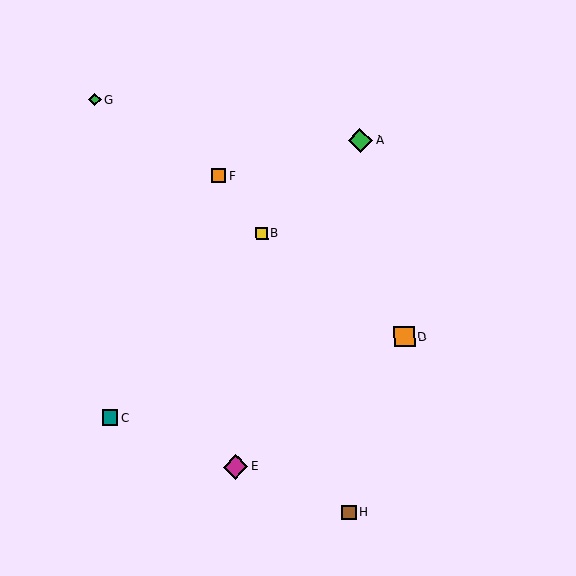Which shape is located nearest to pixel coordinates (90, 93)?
The green diamond (labeled G) at (95, 99) is nearest to that location.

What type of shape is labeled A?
Shape A is a green diamond.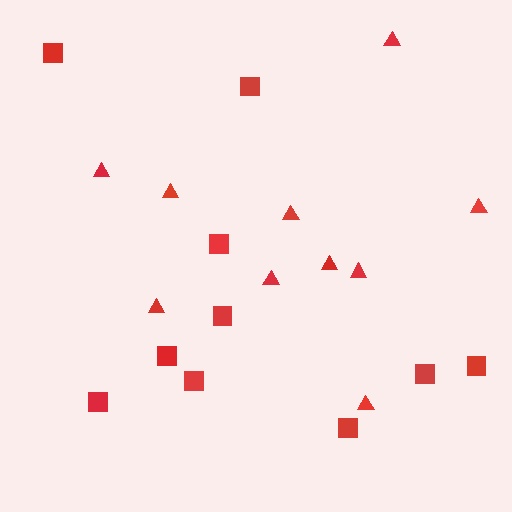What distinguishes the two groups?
There are 2 groups: one group of squares (10) and one group of triangles (10).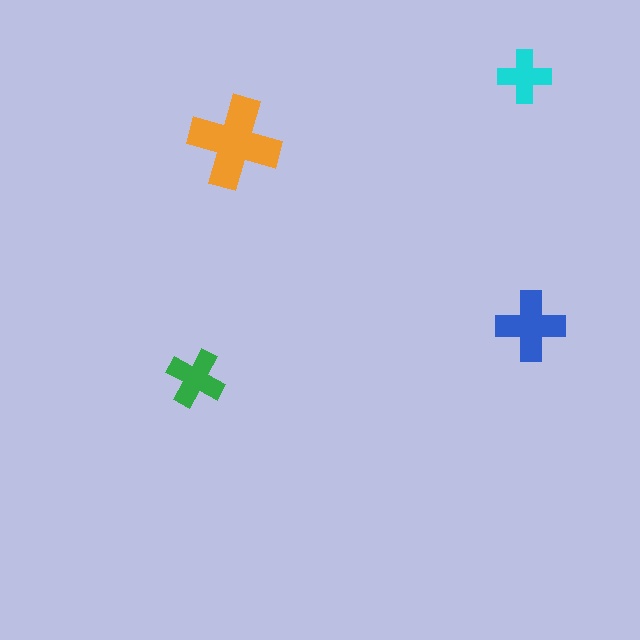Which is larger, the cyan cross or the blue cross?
The blue one.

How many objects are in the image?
There are 4 objects in the image.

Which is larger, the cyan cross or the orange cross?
The orange one.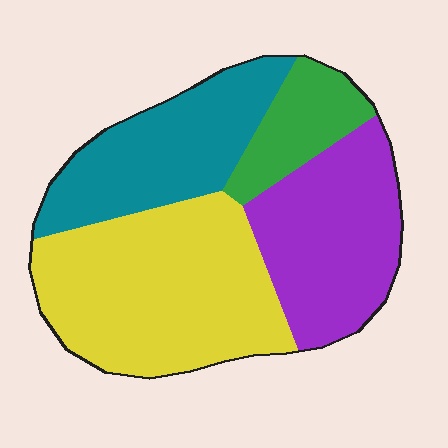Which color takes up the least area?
Green, at roughly 10%.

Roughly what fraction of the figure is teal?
Teal covers about 25% of the figure.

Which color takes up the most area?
Yellow, at roughly 40%.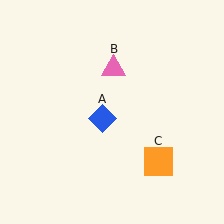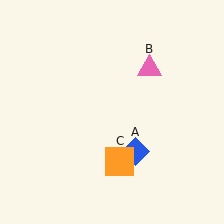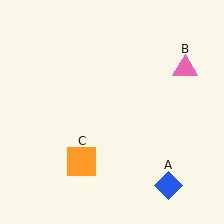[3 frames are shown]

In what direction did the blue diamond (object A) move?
The blue diamond (object A) moved down and to the right.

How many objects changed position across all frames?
3 objects changed position: blue diamond (object A), pink triangle (object B), orange square (object C).